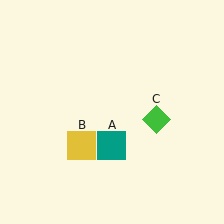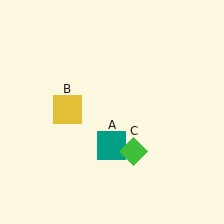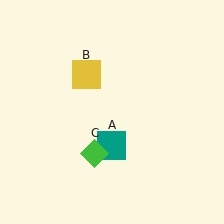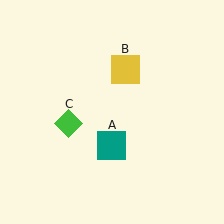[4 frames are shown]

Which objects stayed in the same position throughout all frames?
Teal square (object A) remained stationary.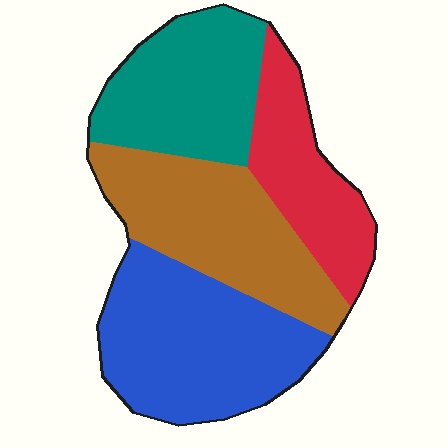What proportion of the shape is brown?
Brown covers roughly 25% of the shape.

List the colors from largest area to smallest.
From largest to smallest: blue, brown, teal, red.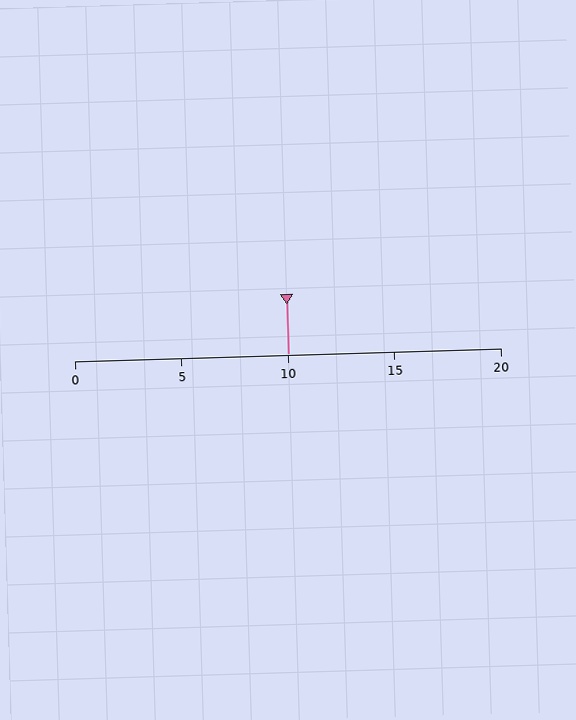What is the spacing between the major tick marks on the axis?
The major ticks are spaced 5 apart.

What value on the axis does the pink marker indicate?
The marker indicates approximately 10.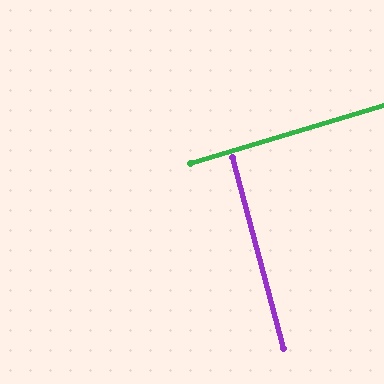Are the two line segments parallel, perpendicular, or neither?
Perpendicular — they meet at approximately 88°.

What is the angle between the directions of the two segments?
Approximately 88 degrees.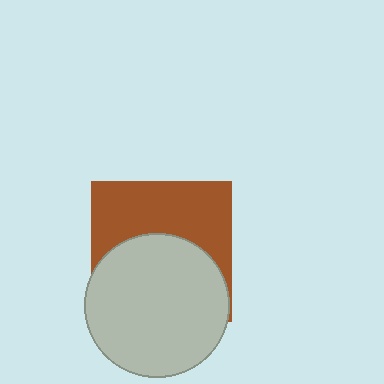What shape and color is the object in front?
The object in front is a light gray circle.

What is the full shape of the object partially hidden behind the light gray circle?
The partially hidden object is a brown square.